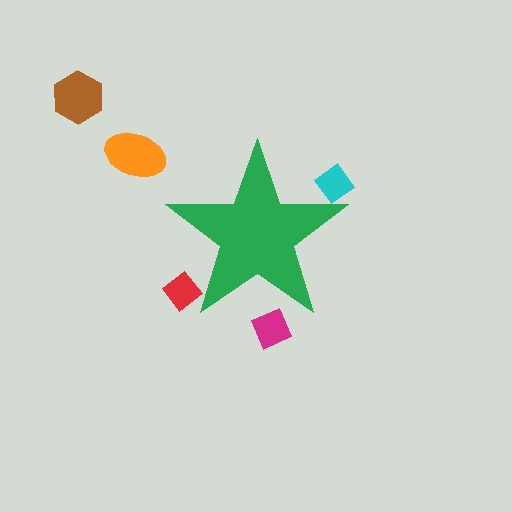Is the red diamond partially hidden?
Yes, the red diamond is partially hidden behind the green star.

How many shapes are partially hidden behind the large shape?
3 shapes are partially hidden.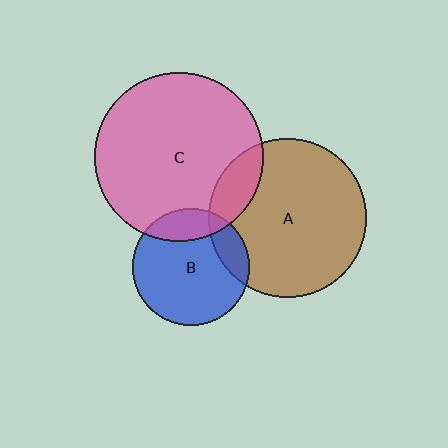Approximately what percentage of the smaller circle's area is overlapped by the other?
Approximately 20%.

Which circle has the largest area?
Circle C (pink).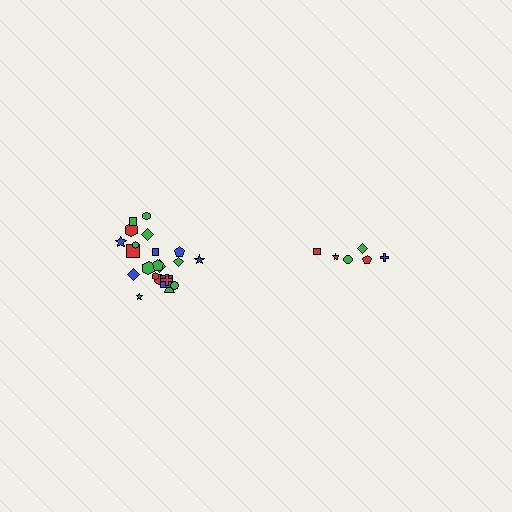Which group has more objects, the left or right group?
The left group.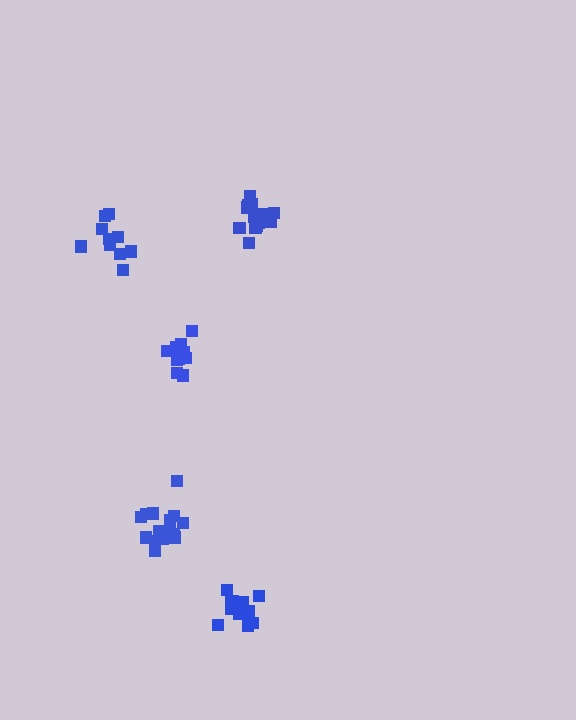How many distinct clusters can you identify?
There are 5 distinct clusters.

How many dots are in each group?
Group 1: 15 dots, Group 2: 15 dots, Group 3: 13 dots, Group 4: 10 dots, Group 5: 10 dots (63 total).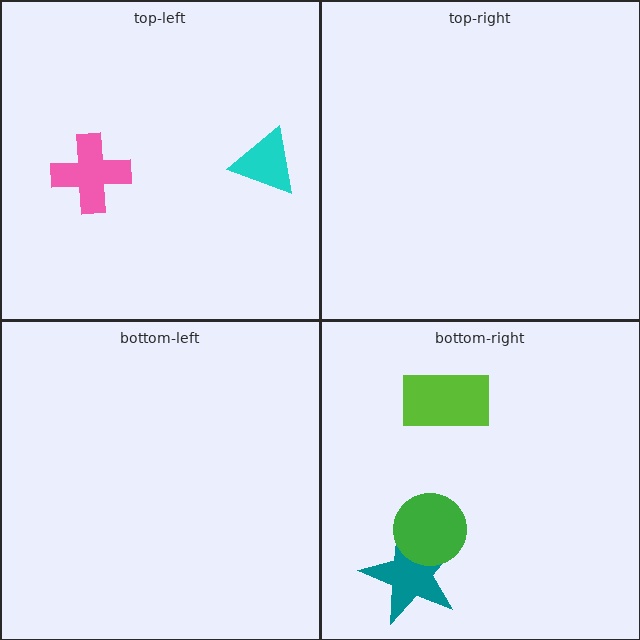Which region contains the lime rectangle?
The bottom-right region.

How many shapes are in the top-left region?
2.